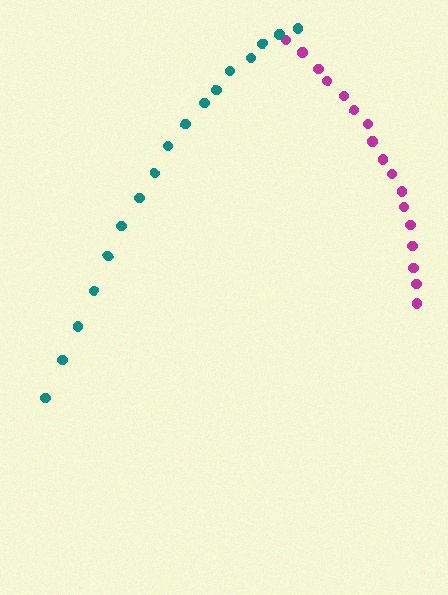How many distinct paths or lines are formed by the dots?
There are 2 distinct paths.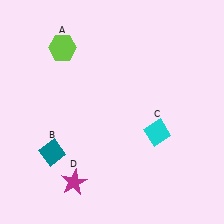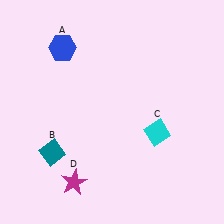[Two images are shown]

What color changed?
The hexagon (A) changed from lime in Image 1 to blue in Image 2.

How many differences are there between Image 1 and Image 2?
There is 1 difference between the two images.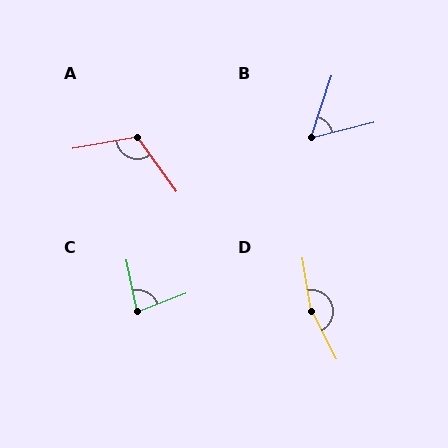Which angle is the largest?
D, at approximately 161 degrees.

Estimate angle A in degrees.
Approximately 116 degrees.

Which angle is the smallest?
B, at approximately 58 degrees.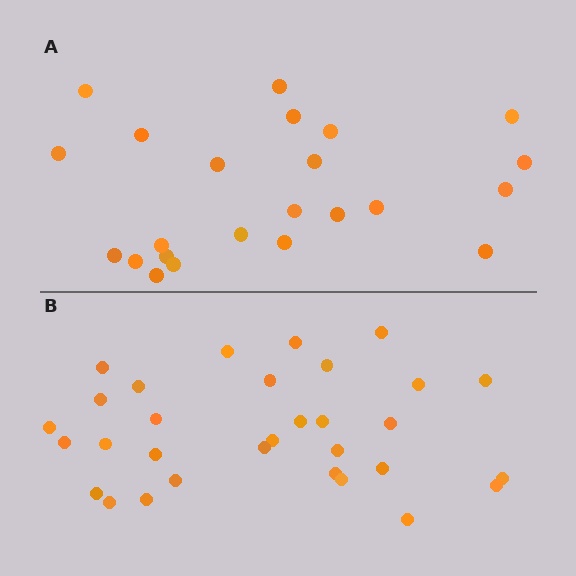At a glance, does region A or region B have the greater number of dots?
Region B (the bottom region) has more dots.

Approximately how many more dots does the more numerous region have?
Region B has roughly 8 or so more dots than region A.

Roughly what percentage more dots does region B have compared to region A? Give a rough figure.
About 35% more.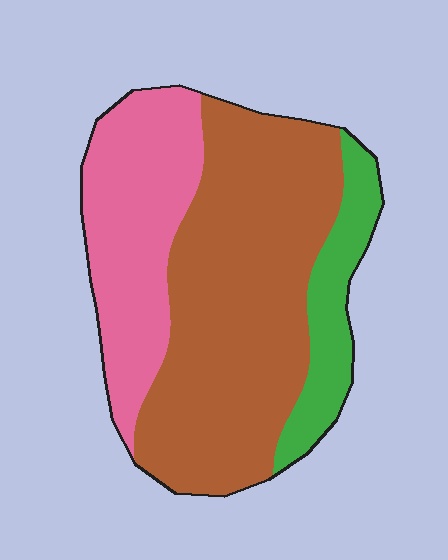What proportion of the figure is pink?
Pink covers about 30% of the figure.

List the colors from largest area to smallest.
From largest to smallest: brown, pink, green.